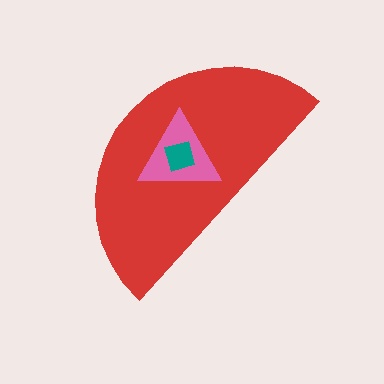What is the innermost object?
The teal square.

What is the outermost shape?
The red semicircle.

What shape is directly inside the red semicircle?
The pink triangle.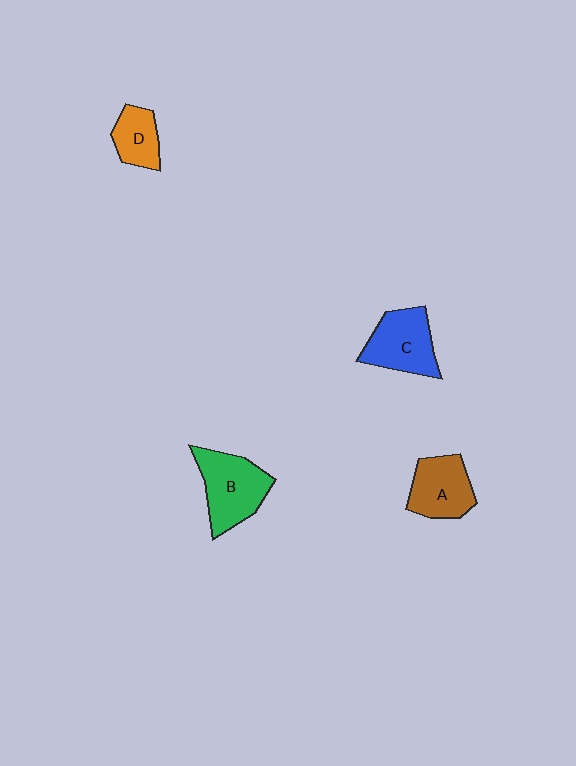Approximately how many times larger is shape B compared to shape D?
Approximately 1.7 times.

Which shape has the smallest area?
Shape D (orange).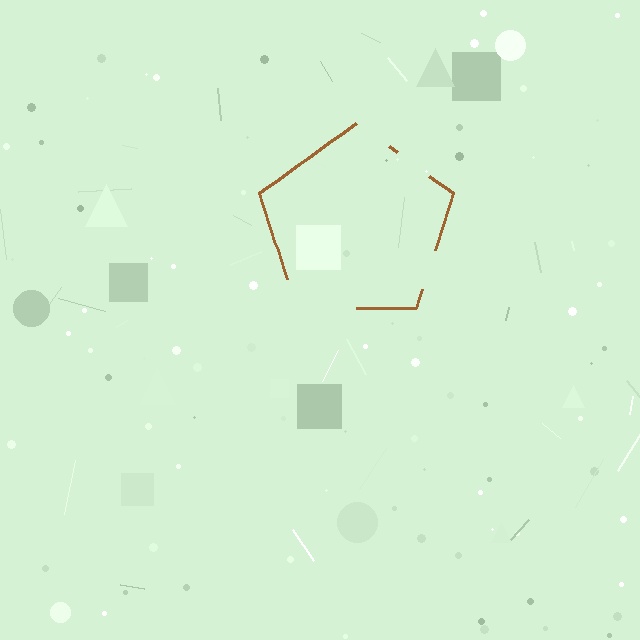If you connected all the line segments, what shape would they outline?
They would outline a pentagon.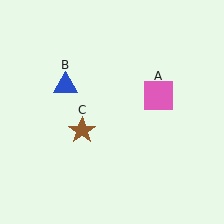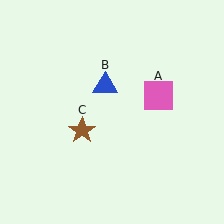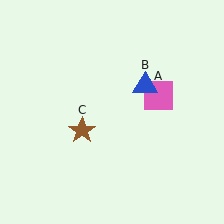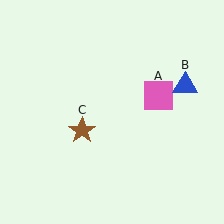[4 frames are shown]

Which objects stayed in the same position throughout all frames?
Pink square (object A) and brown star (object C) remained stationary.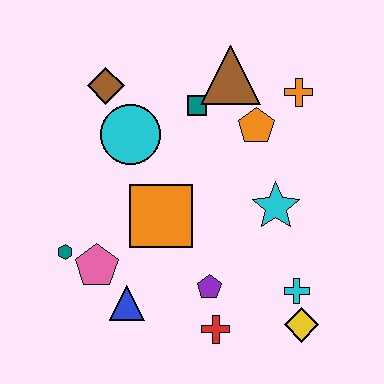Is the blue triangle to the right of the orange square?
No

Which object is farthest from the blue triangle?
The orange cross is farthest from the blue triangle.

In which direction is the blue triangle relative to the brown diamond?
The blue triangle is below the brown diamond.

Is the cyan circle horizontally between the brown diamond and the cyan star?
Yes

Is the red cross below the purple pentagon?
Yes